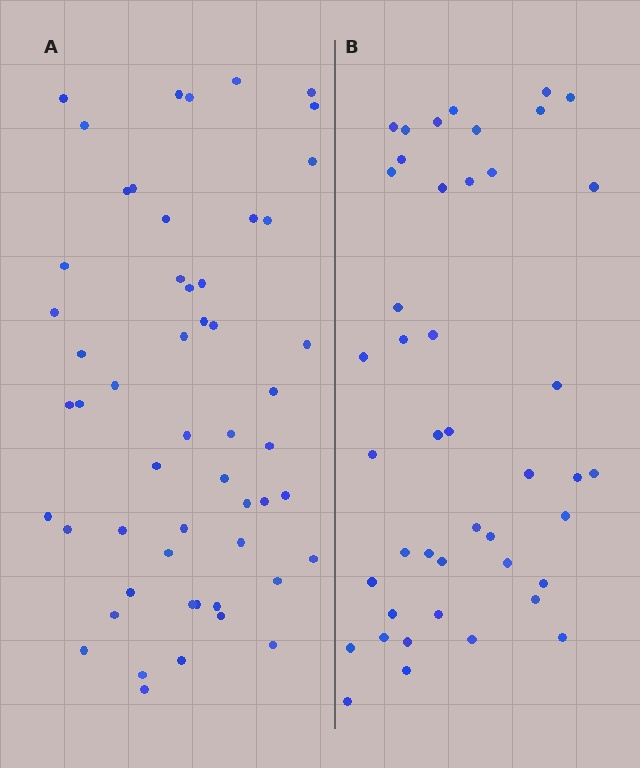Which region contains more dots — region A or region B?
Region A (the left region) has more dots.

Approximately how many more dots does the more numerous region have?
Region A has roughly 10 or so more dots than region B.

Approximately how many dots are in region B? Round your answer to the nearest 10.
About 40 dots. (The exact count is 44, which rounds to 40.)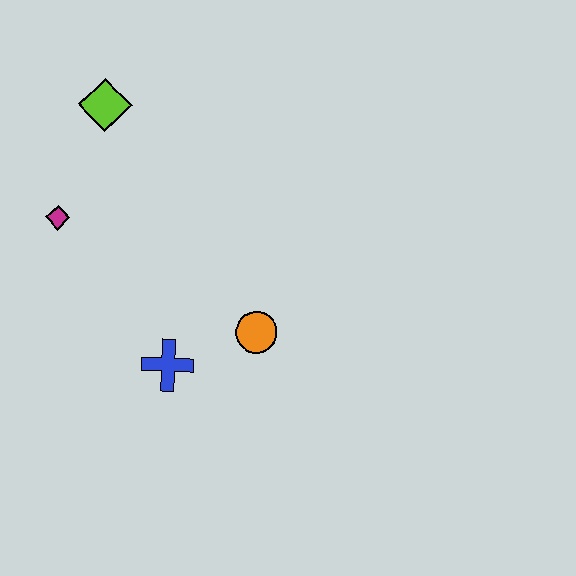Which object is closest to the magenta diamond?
The lime diamond is closest to the magenta diamond.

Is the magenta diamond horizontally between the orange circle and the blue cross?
No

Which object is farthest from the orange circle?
The lime diamond is farthest from the orange circle.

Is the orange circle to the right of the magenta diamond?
Yes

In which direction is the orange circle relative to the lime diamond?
The orange circle is below the lime diamond.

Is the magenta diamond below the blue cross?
No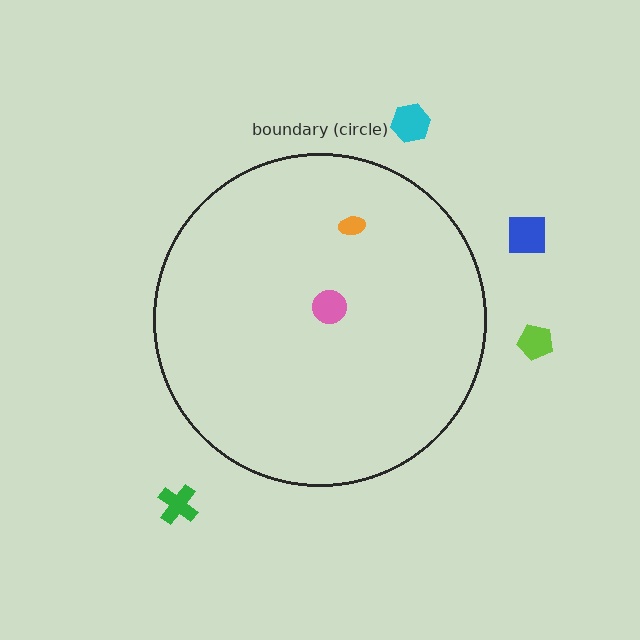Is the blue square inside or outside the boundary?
Outside.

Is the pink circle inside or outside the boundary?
Inside.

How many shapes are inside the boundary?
2 inside, 4 outside.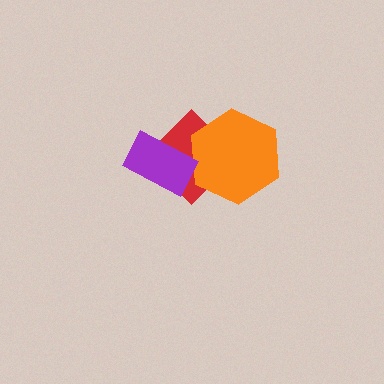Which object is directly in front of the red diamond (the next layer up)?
The orange hexagon is directly in front of the red diamond.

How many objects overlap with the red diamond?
2 objects overlap with the red diamond.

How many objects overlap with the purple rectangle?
1 object overlaps with the purple rectangle.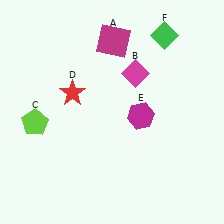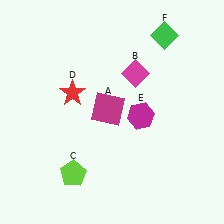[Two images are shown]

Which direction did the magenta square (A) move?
The magenta square (A) moved down.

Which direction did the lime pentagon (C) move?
The lime pentagon (C) moved down.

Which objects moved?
The objects that moved are: the magenta square (A), the lime pentagon (C).